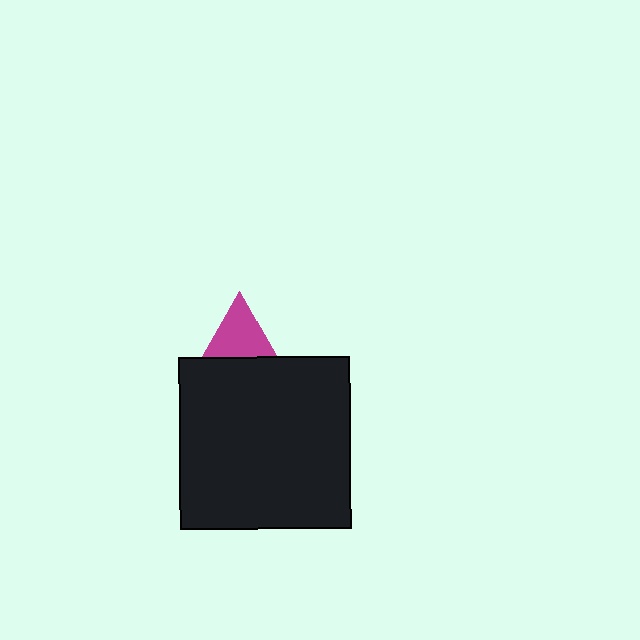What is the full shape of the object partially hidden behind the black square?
The partially hidden object is a magenta triangle.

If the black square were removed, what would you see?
You would see the complete magenta triangle.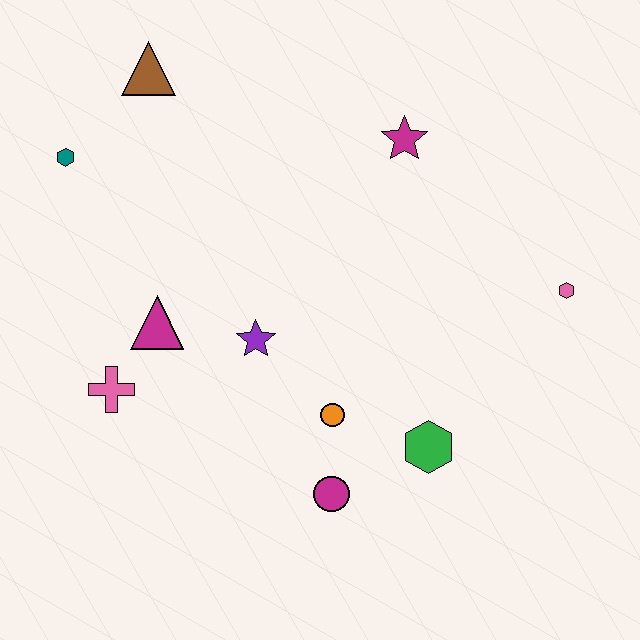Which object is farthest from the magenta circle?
The brown triangle is farthest from the magenta circle.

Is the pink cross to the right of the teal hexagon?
Yes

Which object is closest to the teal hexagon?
The brown triangle is closest to the teal hexagon.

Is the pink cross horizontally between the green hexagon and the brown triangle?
No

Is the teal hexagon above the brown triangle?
No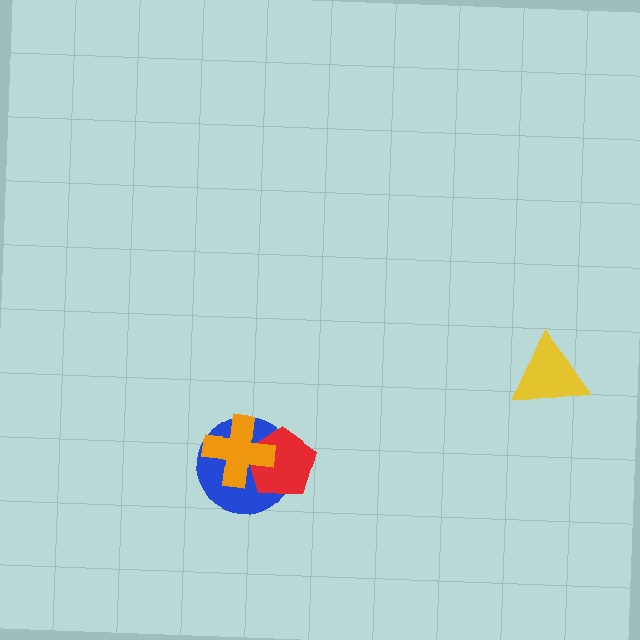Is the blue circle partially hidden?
Yes, it is partially covered by another shape.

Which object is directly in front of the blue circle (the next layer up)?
The red pentagon is directly in front of the blue circle.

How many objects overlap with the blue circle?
2 objects overlap with the blue circle.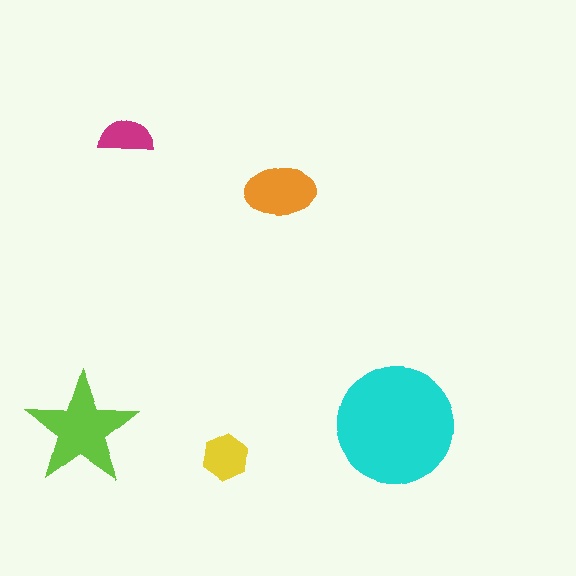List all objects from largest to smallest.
The cyan circle, the lime star, the orange ellipse, the yellow hexagon, the magenta semicircle.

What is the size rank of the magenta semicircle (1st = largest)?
5th.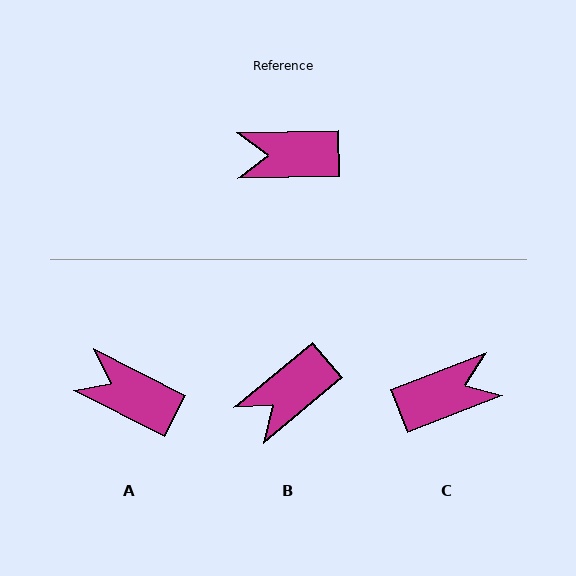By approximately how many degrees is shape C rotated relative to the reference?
Approximately 160 degrees clockwise.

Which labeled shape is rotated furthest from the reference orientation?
C, about 160 degrees away.